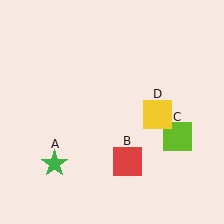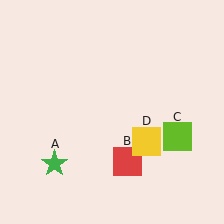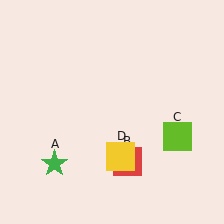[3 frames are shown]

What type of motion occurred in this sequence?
The yellow square (object D) rotated clockwise around the center of the scene.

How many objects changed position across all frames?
1 object changed position: yellow square (object D).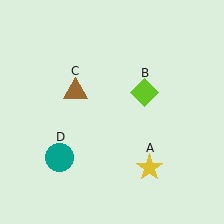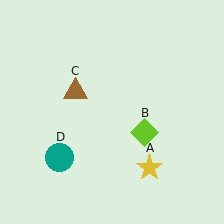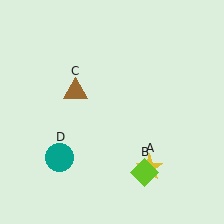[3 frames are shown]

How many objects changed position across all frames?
1 object changed position: lime diamond (object B).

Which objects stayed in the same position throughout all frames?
Yellow star (object A) and brown triangle (object C) and teal circle (object D) remained stationary.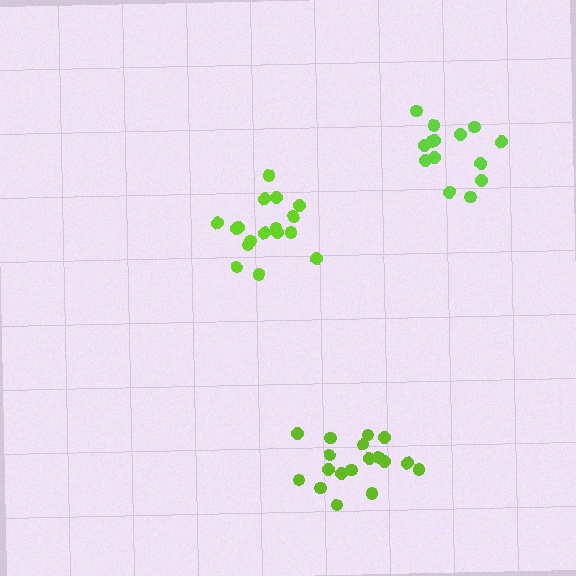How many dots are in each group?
Group 1: 17 dots, Group 2: 14 dots, Group 3: 18 dots (49 total).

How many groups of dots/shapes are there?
There are 3 groups.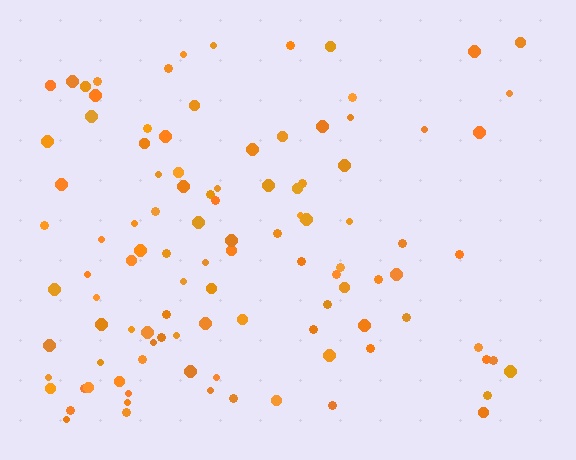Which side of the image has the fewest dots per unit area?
The right.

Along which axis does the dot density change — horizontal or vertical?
Horizontal.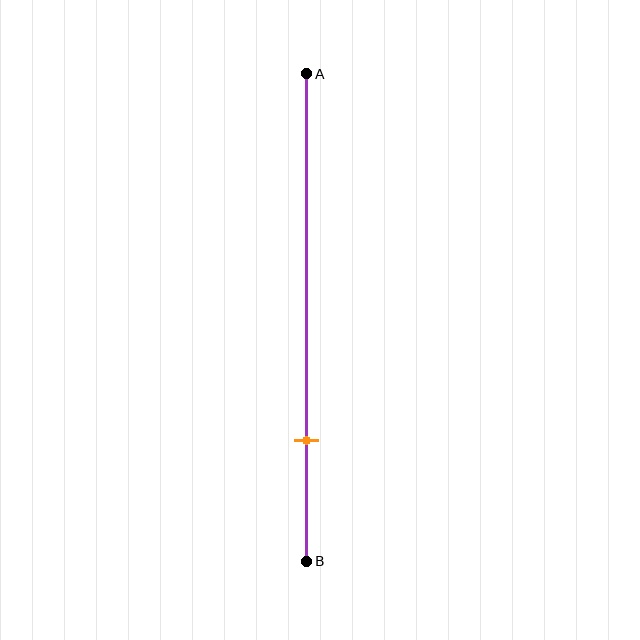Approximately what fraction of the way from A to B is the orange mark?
The orange mark is approximately 75% of the way from A to B.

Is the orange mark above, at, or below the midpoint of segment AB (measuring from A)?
The orange mark is below the midpoint of segment AB.